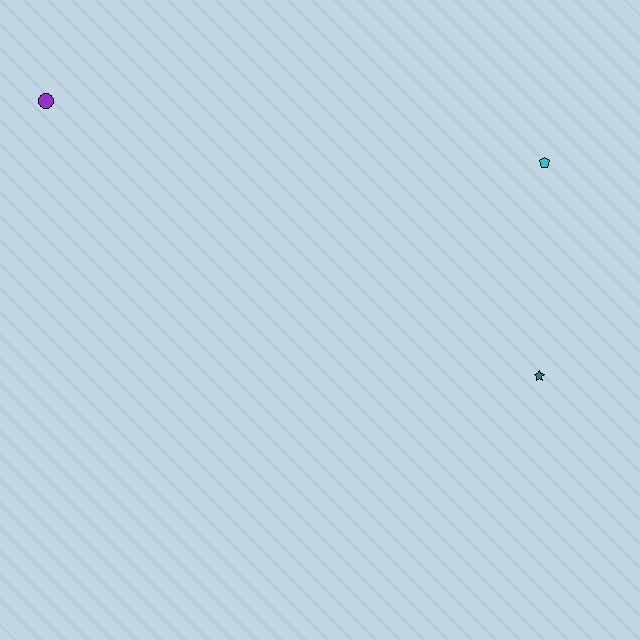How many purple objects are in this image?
There is 1 purple object.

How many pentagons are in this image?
There is 1 pentagon.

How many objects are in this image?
There are 3 objects.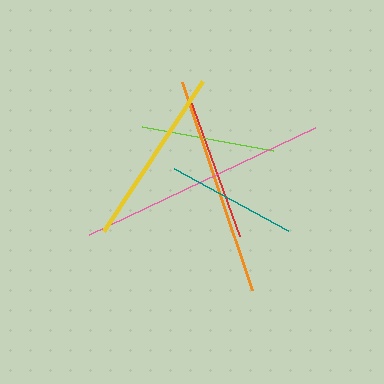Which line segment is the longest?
The pink line is the longest at approximately 250 pixels.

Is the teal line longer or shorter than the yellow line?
The yellow line is longer than the teal line.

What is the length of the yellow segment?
The yellow segment is approximately 179 pixels long.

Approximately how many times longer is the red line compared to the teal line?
The red line is approximately 1.1 times the length of the teal line.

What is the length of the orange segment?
The orange segment is approximately 220 pixels long.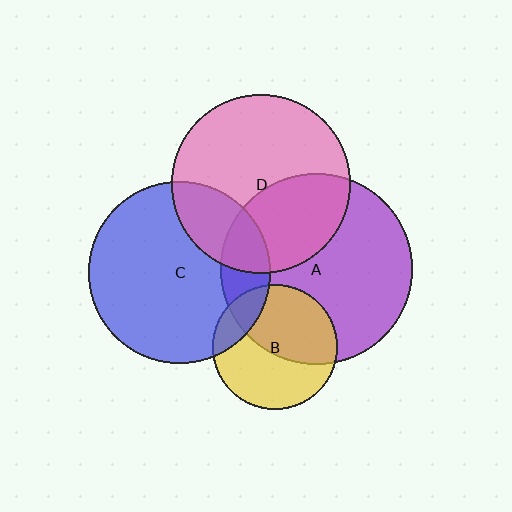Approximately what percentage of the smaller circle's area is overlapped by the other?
Approximately 20%.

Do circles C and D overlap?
Yes.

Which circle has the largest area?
Circle A (purple).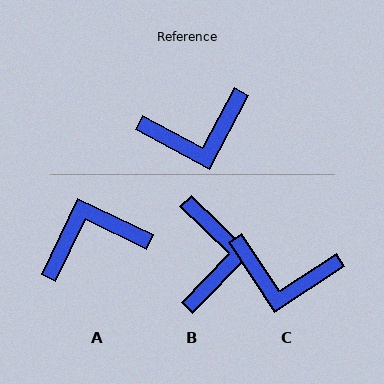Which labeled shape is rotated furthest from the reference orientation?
A, about 177 degrees away.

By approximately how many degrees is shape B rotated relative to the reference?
Approximately 74 degrees counter-clockwise.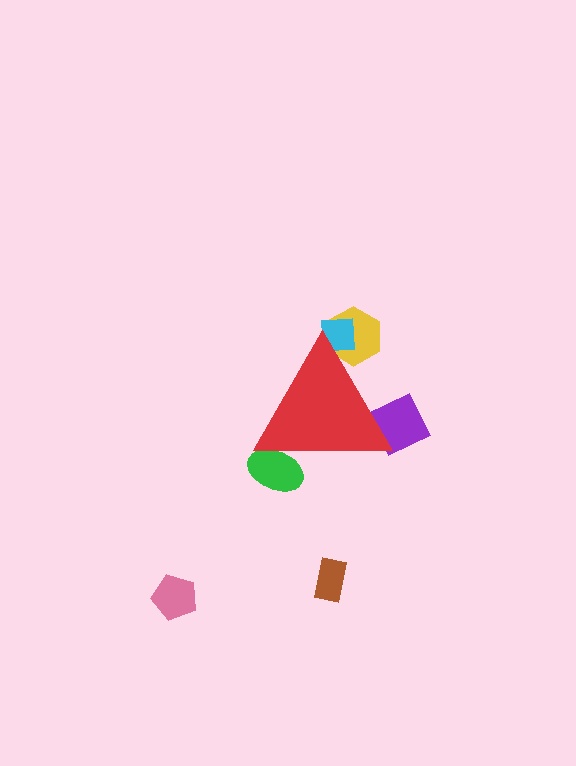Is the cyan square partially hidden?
Yes, the cyan square is partially hidden behind the red triangle.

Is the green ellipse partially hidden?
Yes, the green ellipse is partially hidden behind the red triangle.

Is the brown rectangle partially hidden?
No, the brown rectangle is fully visible.